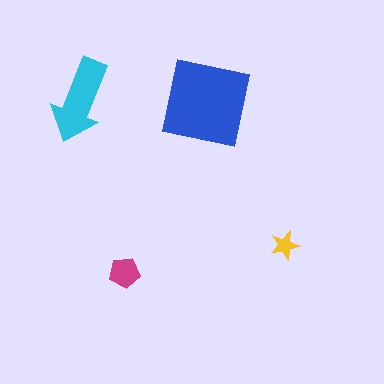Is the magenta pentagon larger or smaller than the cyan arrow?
Smaller.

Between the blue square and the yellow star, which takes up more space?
The blue square.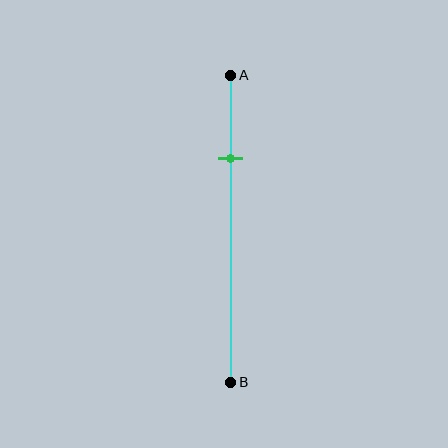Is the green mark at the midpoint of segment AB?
No, the mark is at about 25% from A, not at the 50% midpoint.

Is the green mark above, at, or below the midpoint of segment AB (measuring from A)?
The green mark is above the midpoint of segment AB.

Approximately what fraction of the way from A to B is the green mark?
The green mark is approximately 25% of the way from A to B.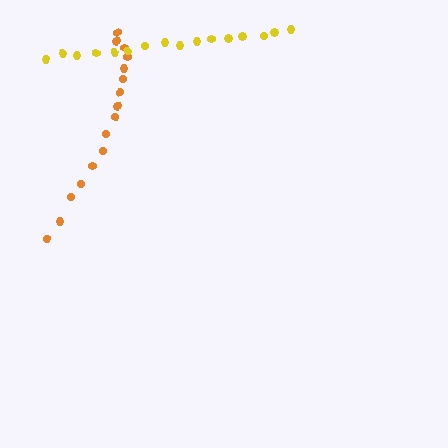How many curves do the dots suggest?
There are 2 distinct paths.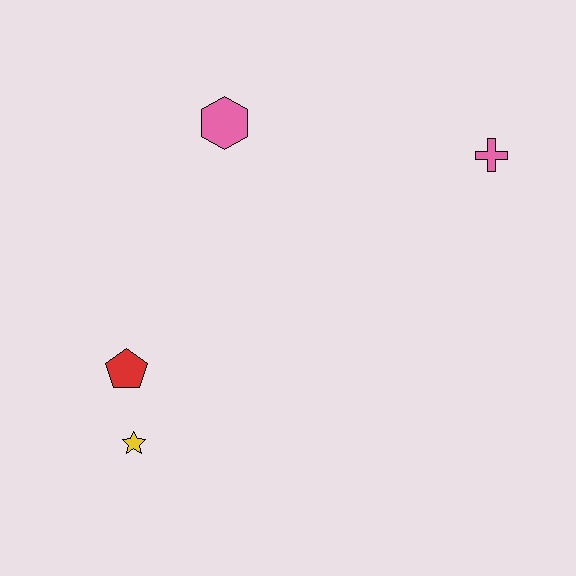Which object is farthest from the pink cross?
The yellow star is farthest from the pink cross.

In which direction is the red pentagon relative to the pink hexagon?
The red pentagon is below the pink hexagon.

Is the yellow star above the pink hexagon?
No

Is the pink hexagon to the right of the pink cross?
No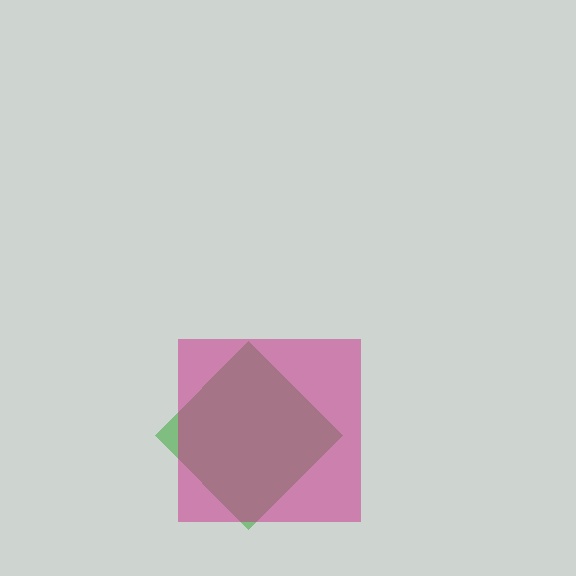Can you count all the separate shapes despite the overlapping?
Yes, there are 2 separate shapes.